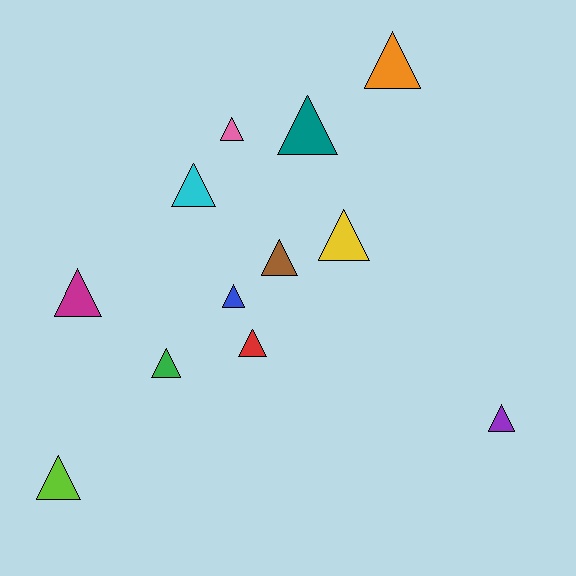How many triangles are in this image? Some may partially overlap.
There are 12 triangles.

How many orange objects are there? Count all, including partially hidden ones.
There is 1 orange object.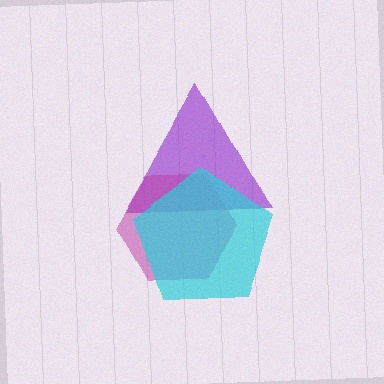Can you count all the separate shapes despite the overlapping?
Yes, there are 3 separate shapes.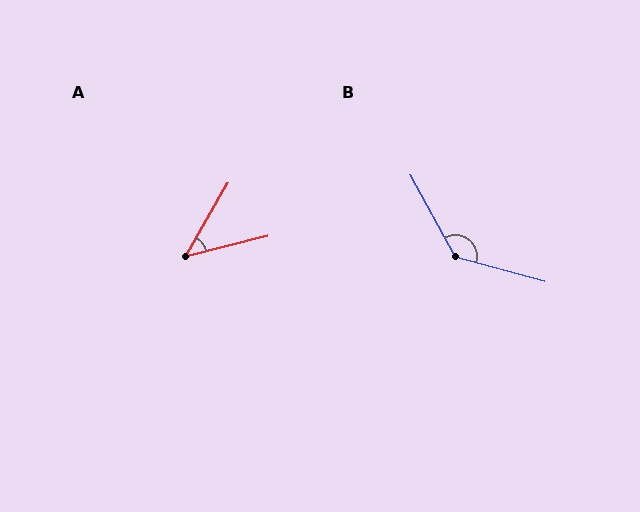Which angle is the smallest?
A, at approximately 46 degrees.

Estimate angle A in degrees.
Approximately 46 degrees.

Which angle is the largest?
B, at approximately 134 degrees.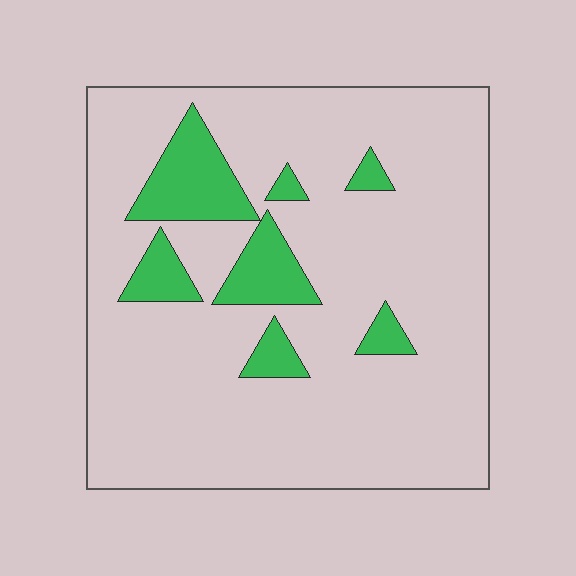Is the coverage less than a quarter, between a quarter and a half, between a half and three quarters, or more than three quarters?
Less than a quarter.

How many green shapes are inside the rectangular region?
7.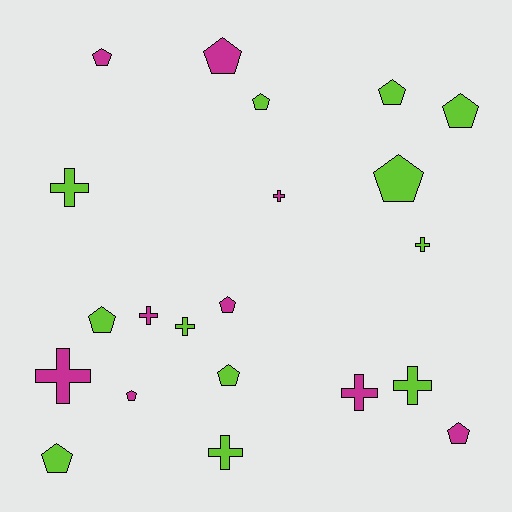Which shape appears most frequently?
Pentagon, with 12 objects.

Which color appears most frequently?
Lime, with 12 objects.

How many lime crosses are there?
There are 5 lime crosses.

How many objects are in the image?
There are 21 objects.